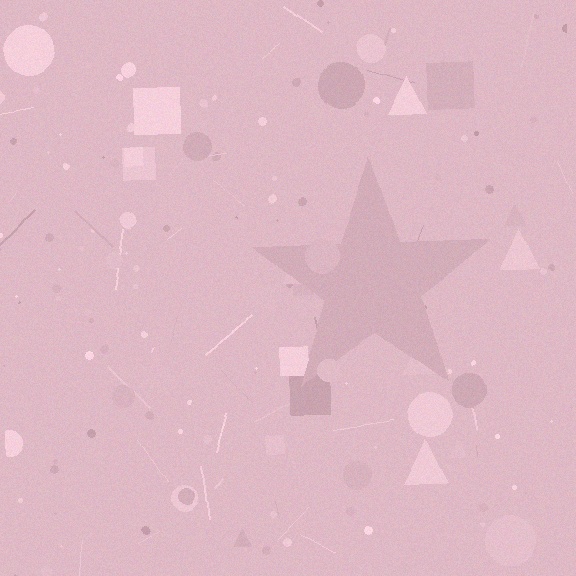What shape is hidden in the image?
A star is hidden in the image.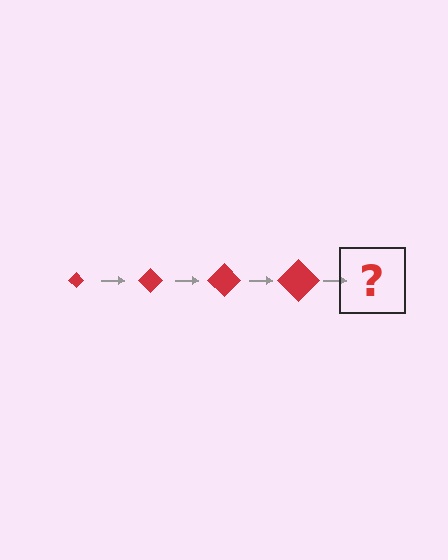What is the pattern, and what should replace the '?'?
The pattern is that the diamond gets progressively larger each step. The '?' should be a red diamond, larger than the previous one.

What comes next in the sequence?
The next element should be a red diamond, larger than the previous one.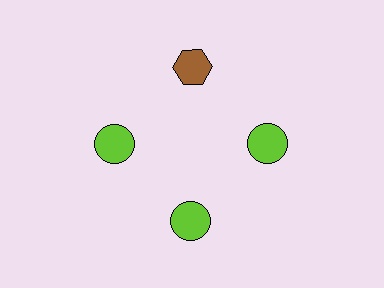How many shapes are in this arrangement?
There are 4 shapes arranged in a ring pattern.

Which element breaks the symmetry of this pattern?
The brown hexagon at roughly the 12 o'clock position breaks the symmetry. All other shapes are lime circles.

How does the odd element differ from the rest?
It differs in both color (brown instead of lime) and shape (hexagon instead of circle).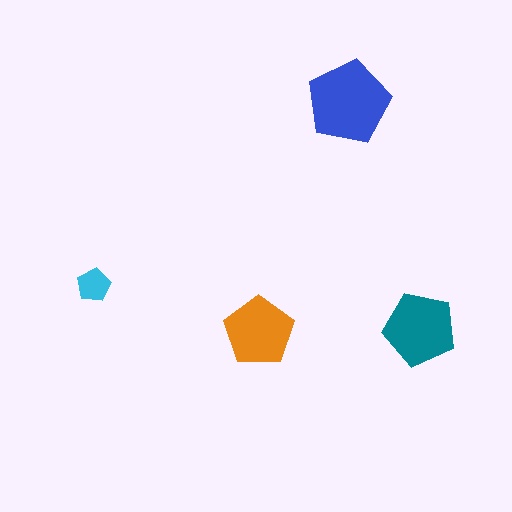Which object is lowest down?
The orange pentagon is bottommost.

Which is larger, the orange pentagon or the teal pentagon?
The teal one.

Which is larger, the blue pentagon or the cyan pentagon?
The blue one.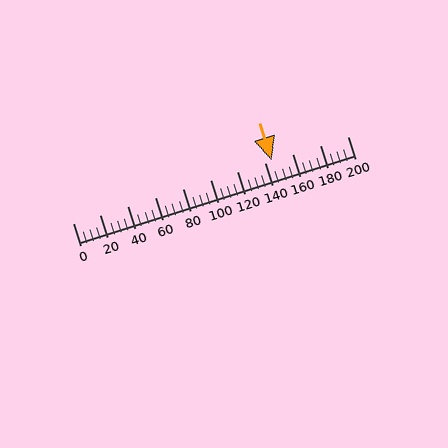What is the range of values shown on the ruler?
The ruler shows values from 0 to 200.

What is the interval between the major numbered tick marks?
The major tick marks are spaced 20 units apart.